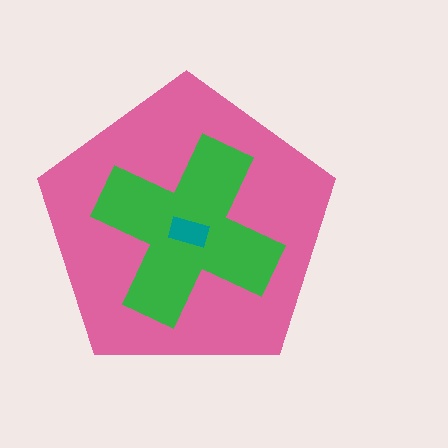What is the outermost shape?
The pink pentagon.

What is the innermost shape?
The teal rectangle.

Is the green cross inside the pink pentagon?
Yes.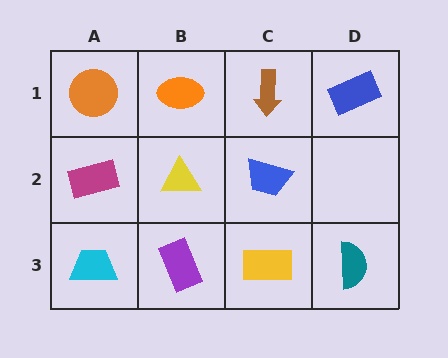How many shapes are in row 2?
3 shapes.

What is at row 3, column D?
A teal semicircle.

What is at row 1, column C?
A brown arrow.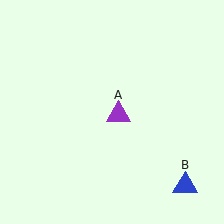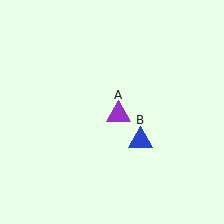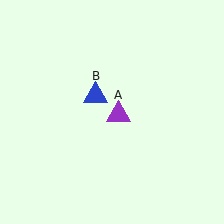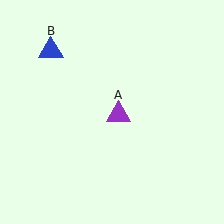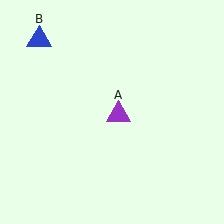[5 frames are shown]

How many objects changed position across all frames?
1 object changed position: blue triangle (object B).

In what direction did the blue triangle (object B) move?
The blue triangle (object B) moved up and to the left.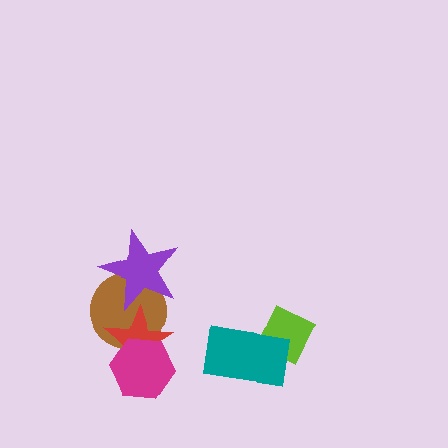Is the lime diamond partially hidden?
Yes, it is partially covered by another shape.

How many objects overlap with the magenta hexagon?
2 objects overlap with the magenta hexagon.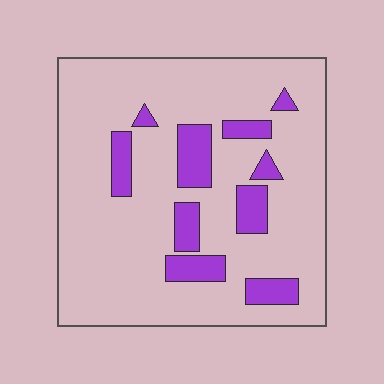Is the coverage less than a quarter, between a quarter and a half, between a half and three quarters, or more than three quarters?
Less than a quarter.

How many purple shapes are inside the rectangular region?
10.